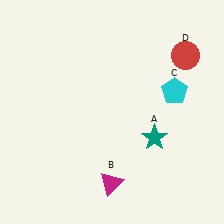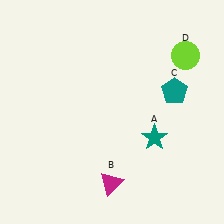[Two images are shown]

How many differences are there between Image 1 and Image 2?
There are 2 differences between the two images.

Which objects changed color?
C changed from cyan to teal. D changed from red to lime.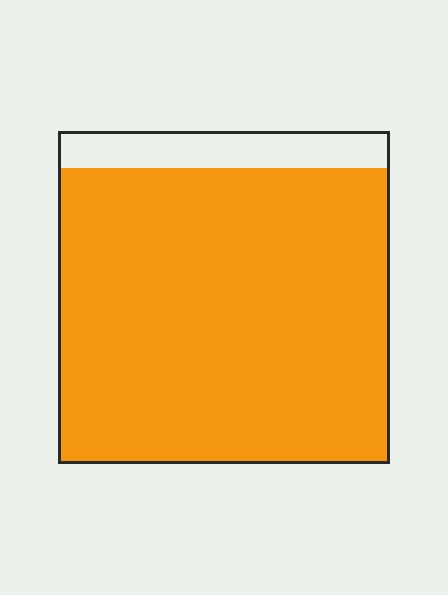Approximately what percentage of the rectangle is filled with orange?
Approximately 90%.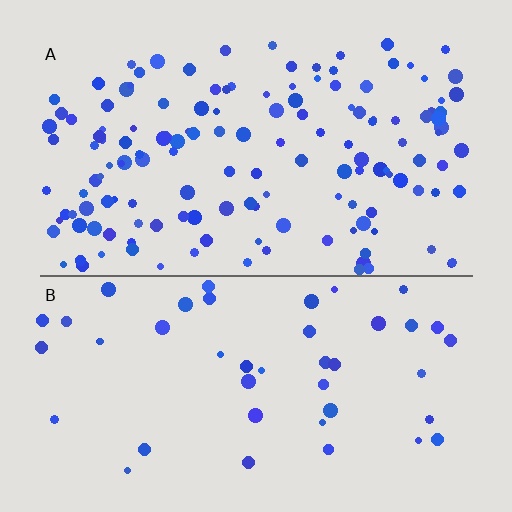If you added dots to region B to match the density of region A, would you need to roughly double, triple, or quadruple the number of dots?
Approximately triple.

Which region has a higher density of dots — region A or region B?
A (the top).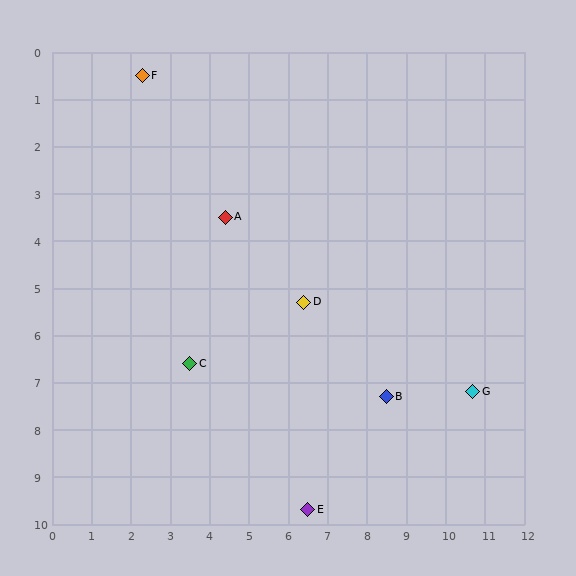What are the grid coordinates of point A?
Point A is at approximately (4.4, 3.5).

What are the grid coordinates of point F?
Point F is at approximately (2.3, 0.5).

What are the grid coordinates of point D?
Point D is at approximately (6.4, 5.3).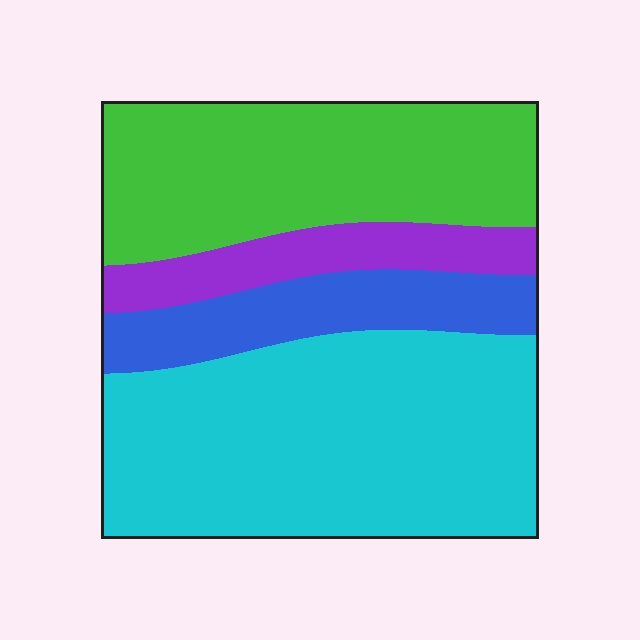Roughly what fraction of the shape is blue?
Blue takes up less than a quarter of the shape.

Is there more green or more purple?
Green.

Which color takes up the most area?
Cyan, at roughly 45%.